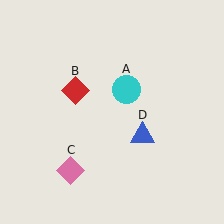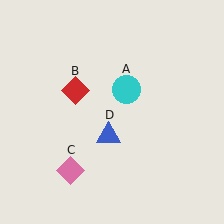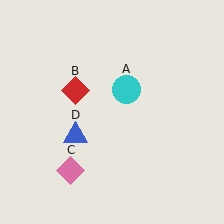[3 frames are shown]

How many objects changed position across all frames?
1 object changed position: blue triangle (object D).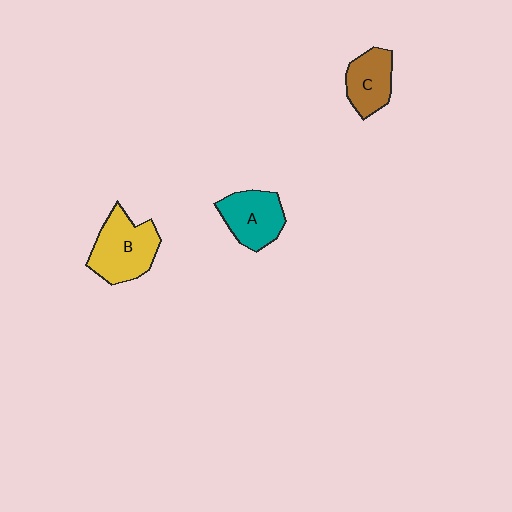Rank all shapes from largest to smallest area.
From largest to smallest: B (yellow), A (teal), C (brown).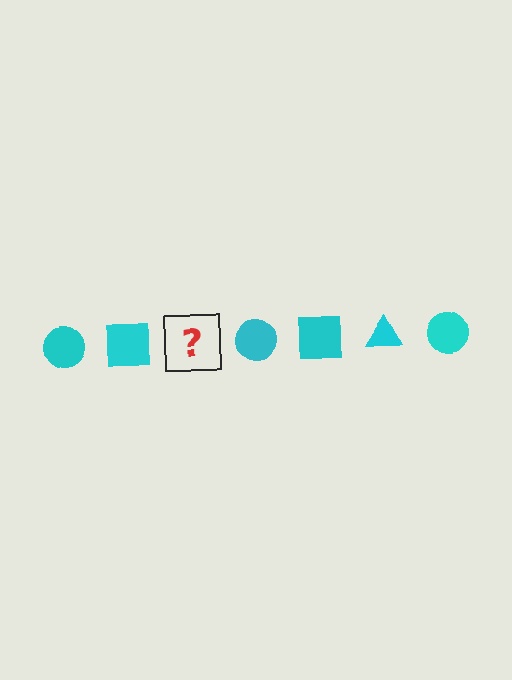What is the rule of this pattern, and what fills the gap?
The rule is that the pattern cycles through circle, square, triangle shapes in cyan. The gap should be filled with a cyan triangle.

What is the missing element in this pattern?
The missing element is a cyan triangle.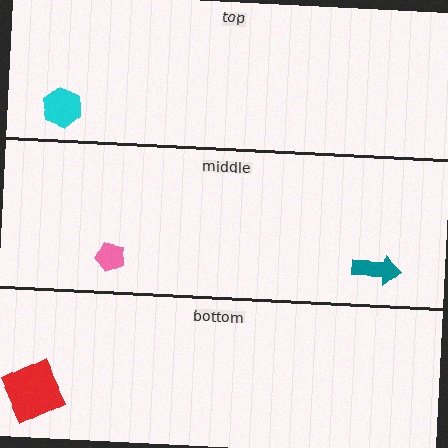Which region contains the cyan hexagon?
The top region.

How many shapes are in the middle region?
2.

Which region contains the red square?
The bottom region.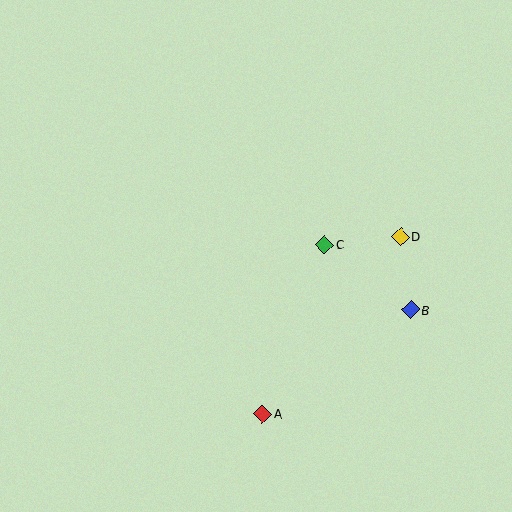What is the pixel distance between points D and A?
The distance between D and A is 225 pixels.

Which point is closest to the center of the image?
Point C at (324, 245) is closest to the center.